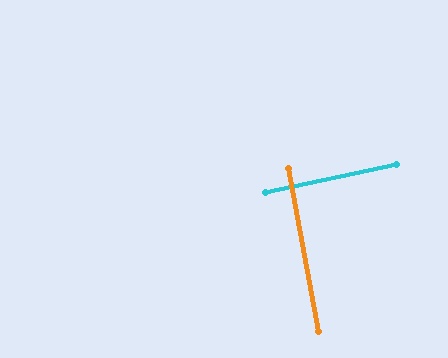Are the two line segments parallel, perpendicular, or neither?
Perpendicular — they meet at approximately 88°.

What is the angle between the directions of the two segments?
Approximately 88 degrees.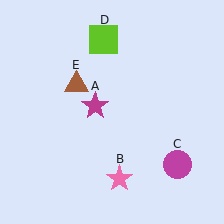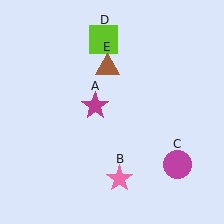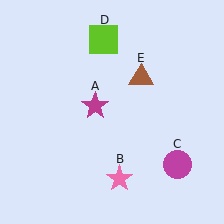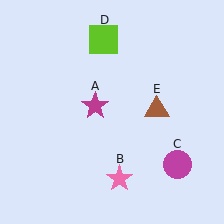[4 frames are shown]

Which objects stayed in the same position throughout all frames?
Magenta star (object A) and pink star (object B) and magenta circle (object C) and lime square (object D) remained stationary.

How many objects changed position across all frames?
1 object changed position: brown triangle (object E).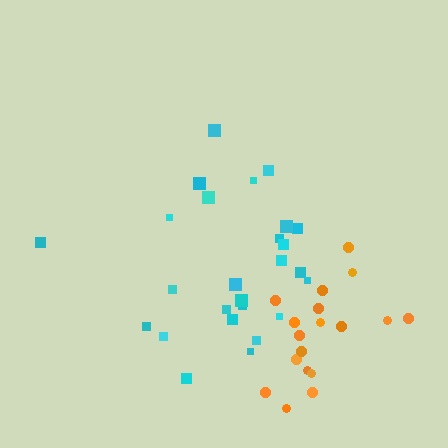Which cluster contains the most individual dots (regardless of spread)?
Cyan (26).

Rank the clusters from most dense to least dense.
orange, cyan.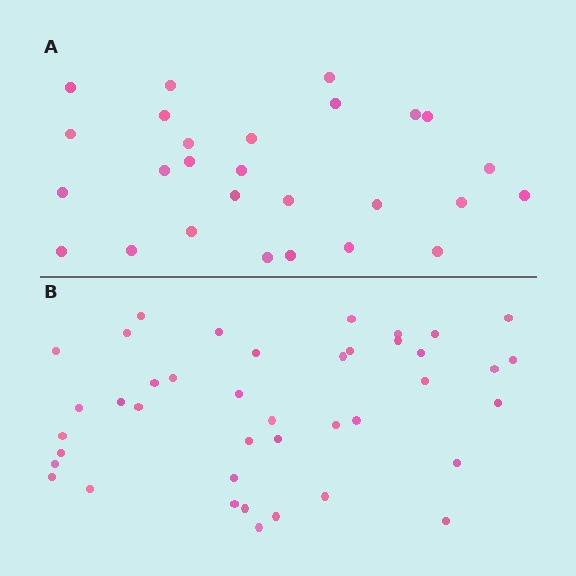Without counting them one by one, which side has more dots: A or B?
Region B (the bottom region) has more dots.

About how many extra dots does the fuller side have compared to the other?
Region B has approximately 15 more dots than region A.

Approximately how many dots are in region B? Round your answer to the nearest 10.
About 40 dots. (The exact count is 41, which rounds to 40.)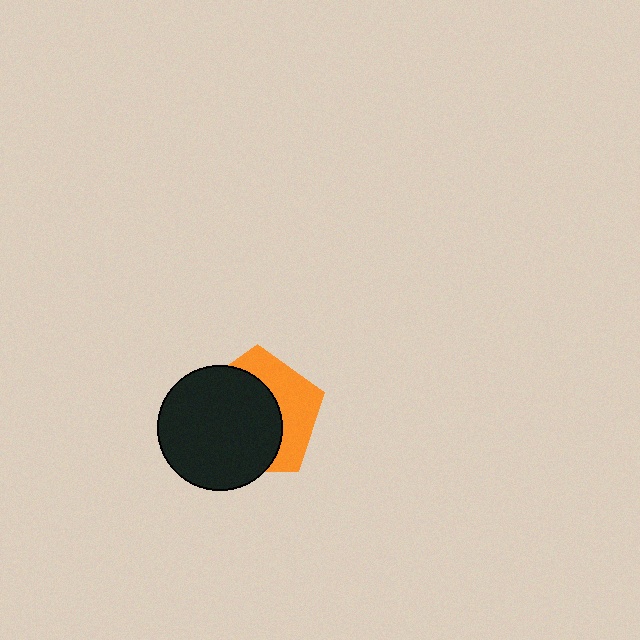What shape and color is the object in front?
The object in front is a black circle.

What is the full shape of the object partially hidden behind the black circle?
The partially hidden object is an orange pentagon.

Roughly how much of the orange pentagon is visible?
A small part of it is visible (roughly 39%).